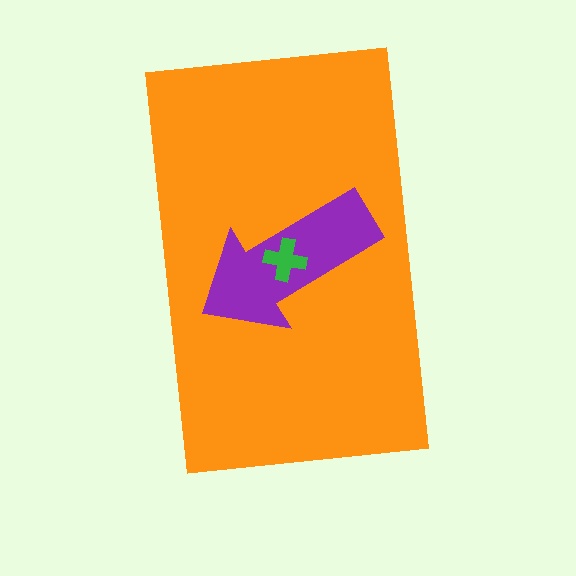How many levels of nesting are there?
3.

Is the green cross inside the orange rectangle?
Yes.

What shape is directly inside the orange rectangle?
The purple arrow.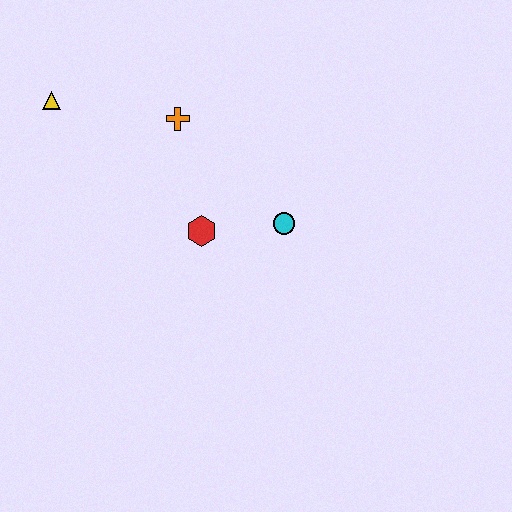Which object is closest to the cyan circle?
The red hexagon is closest to the cyan circle.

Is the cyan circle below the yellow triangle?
Yes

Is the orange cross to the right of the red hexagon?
No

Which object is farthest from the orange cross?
The cyan circle is farthest from the orange cross.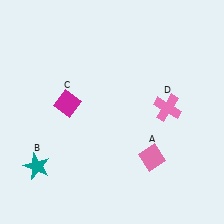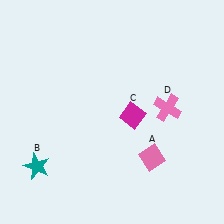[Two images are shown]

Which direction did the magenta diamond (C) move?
The magenta diamond (C) moved right.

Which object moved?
The magenta diamond (C) moved right.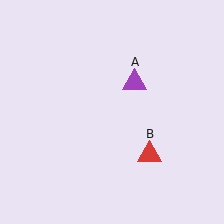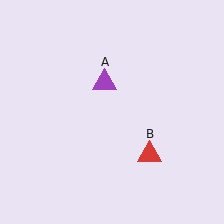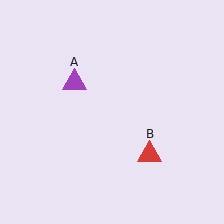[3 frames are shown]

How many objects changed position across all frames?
1 object changed position: purple triangle (object A).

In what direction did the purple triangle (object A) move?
The purple triangle (object A) moved left.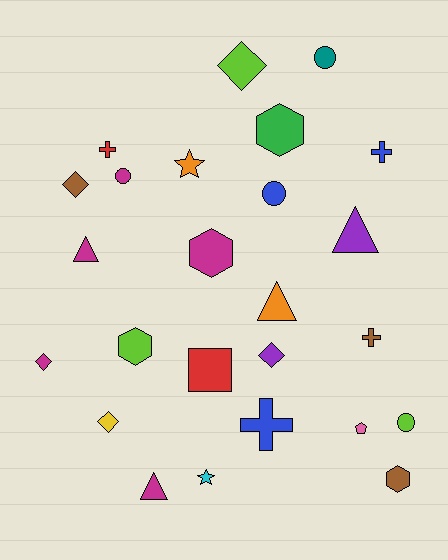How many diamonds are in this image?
There are 5 diamonds.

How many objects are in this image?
There are 25 objects.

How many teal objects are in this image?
There is 1 teal object.